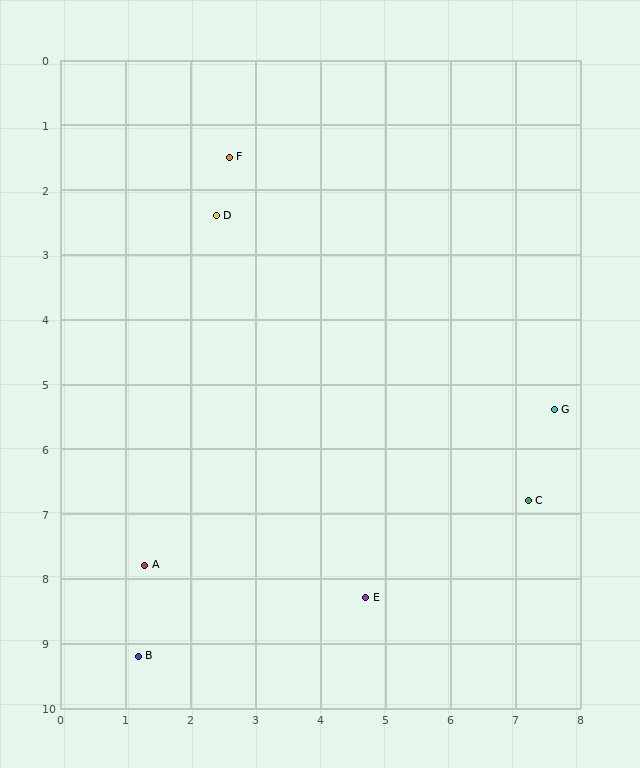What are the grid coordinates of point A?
Point A is at approximately (1.3, 7.8).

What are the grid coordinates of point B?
Point B is at approximately (1.2, 9.2).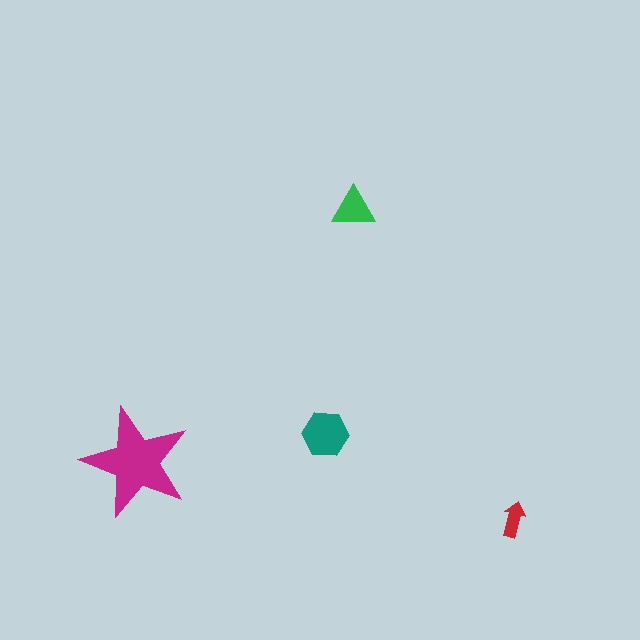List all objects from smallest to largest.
The red arrow, the green triangle, the teal hexagon, the magenta star.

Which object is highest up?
The green triangle is topmost.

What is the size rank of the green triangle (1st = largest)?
3rd.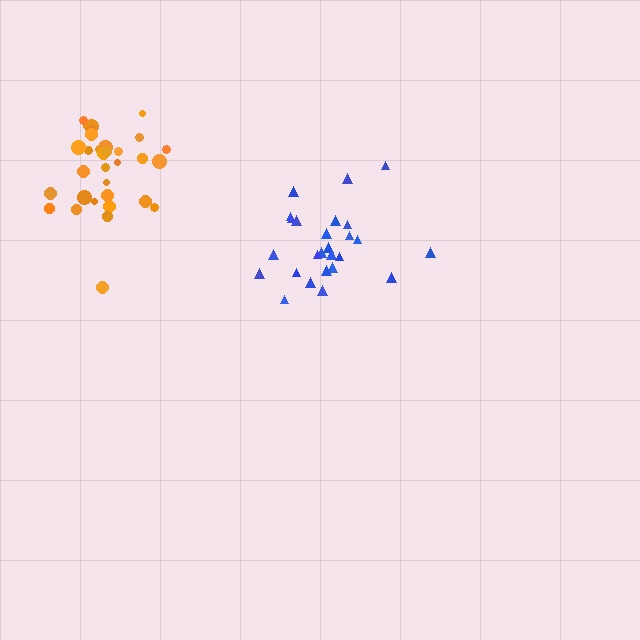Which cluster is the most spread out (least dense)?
Blue.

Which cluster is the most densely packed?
Orange.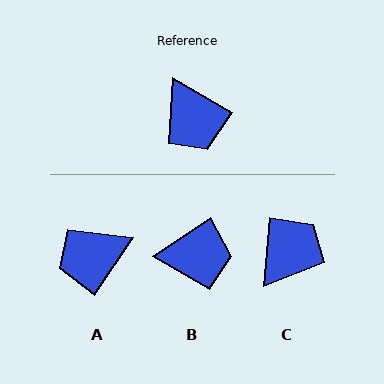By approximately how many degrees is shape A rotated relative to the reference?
Approximately 93 degrees clockwise.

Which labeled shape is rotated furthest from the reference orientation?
C, about 115 degrees away.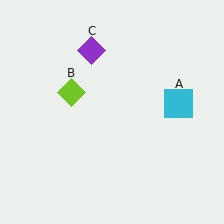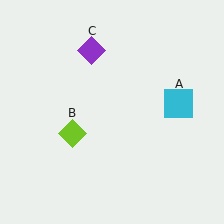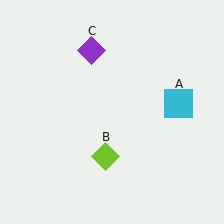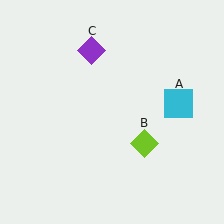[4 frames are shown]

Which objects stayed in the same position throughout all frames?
Cyan square (object A) and purple diamond (object C) remained stationary.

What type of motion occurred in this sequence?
The lime diamond (object B) rotated counterclockwise around the center of the scene.